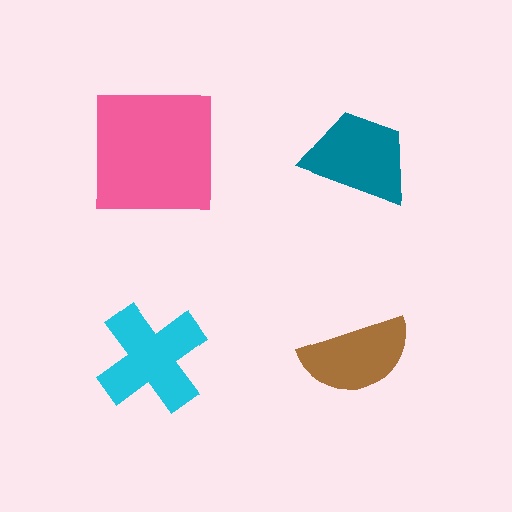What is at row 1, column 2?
A teal trapezoid.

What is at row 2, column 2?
A brown semicircle.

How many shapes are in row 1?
2 shapes.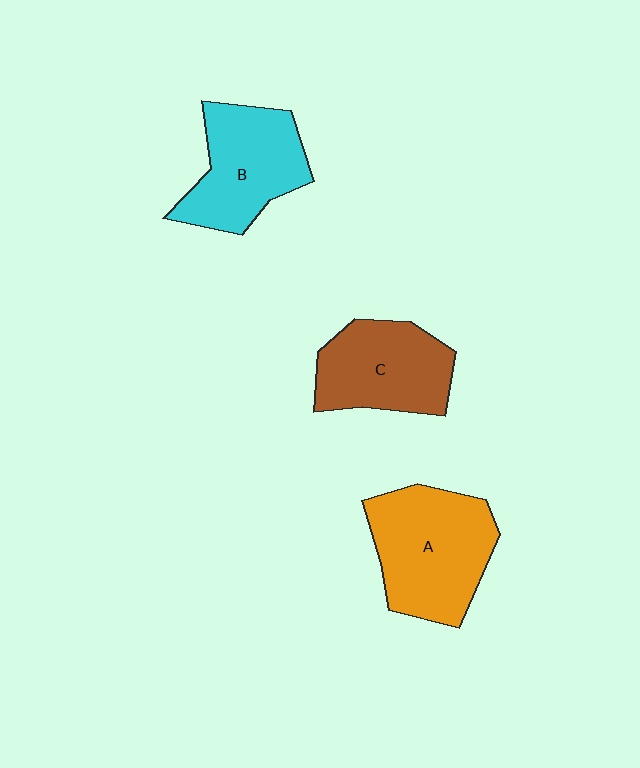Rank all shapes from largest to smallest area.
From largest to smallest: A (orange), B (cyan), C (brown).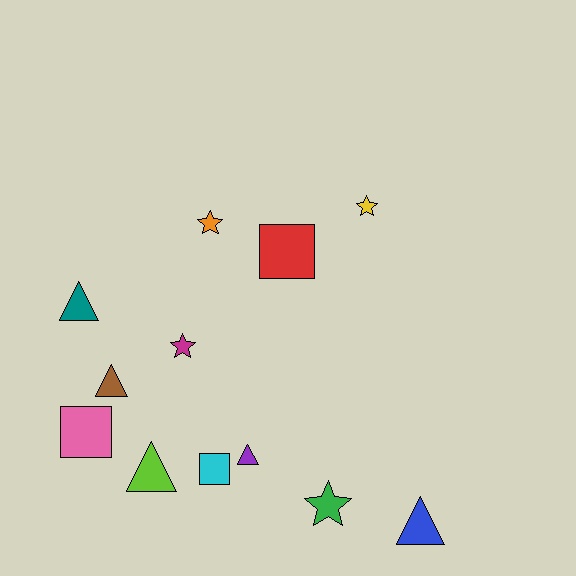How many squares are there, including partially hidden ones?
There are 3 squares.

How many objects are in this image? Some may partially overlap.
There are 12 objects.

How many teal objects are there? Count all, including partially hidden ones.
There is 1 teal object.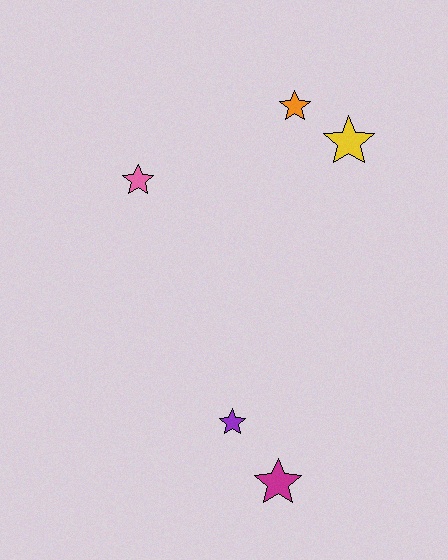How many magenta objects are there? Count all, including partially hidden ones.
There is 1 magenta object.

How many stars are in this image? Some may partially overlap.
There are 5 stars.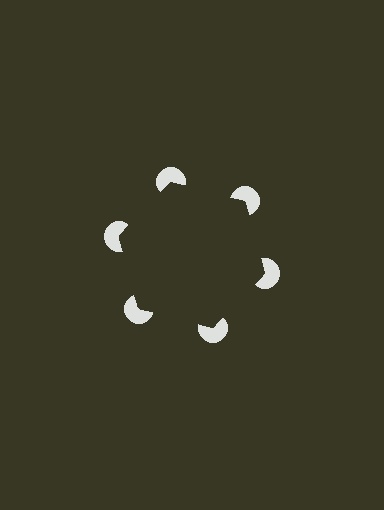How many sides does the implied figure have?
6 sides.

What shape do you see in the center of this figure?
An illusory hexagon — its edges are inferred from the aligned wedge cuts in the pac-man discs, not physically drawn.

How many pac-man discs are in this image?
There are 6 — one at each vertex of the illusory hexagon.